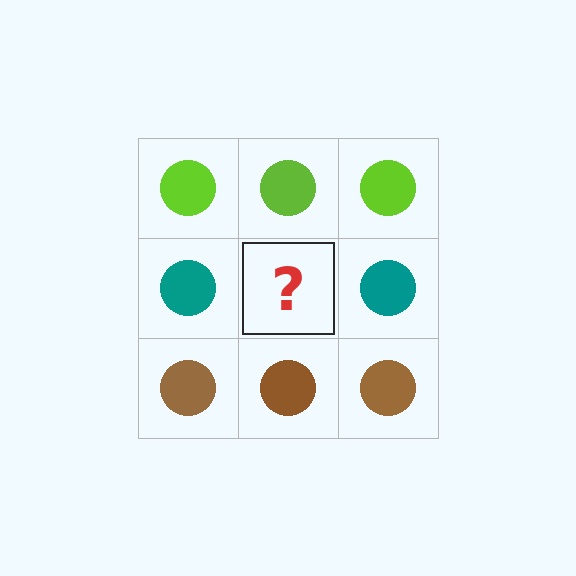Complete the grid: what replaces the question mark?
The question mark should be replaced with a teal circle.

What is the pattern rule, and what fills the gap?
The rule is that each row has a consistent color. The gap should be filled with a teal circle.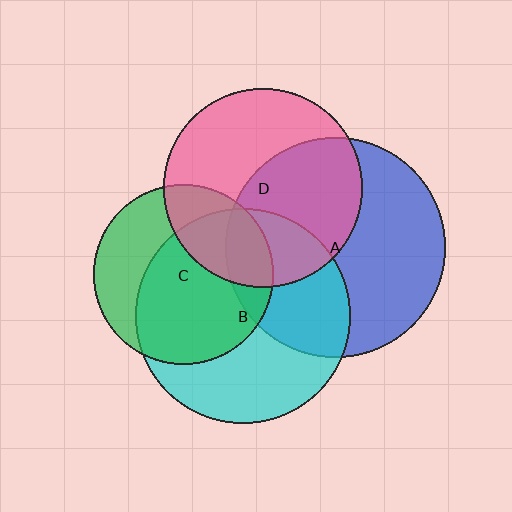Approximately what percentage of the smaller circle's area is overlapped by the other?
Approximately 30%.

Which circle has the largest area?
Circle A (blue).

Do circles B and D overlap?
Yes.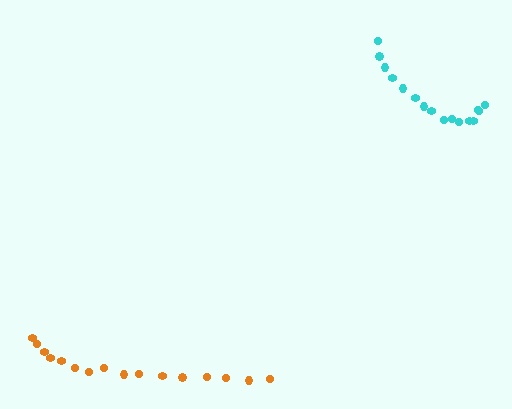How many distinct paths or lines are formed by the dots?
There are 2 distinct paths.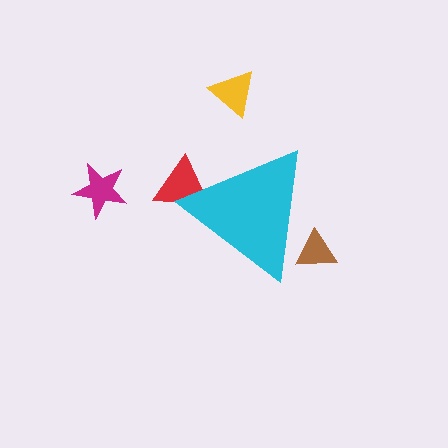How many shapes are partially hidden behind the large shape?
2 shapes are partially hidden.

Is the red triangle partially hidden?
Yes, the red triangle is partially hidden behind the cyan triangle.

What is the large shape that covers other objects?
A cyan triangle.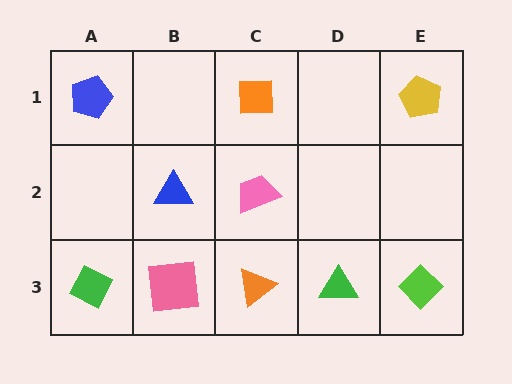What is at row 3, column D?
A green triangle.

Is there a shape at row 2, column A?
No, that cell is empty.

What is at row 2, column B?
A blue triangle.